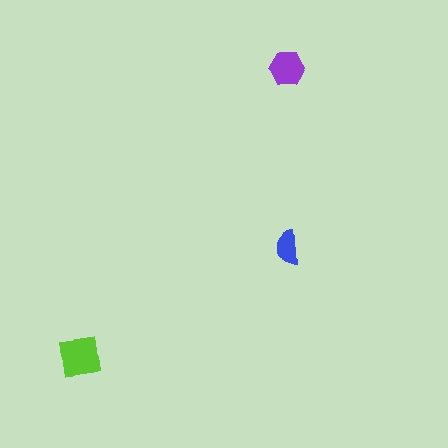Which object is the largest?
The lime square.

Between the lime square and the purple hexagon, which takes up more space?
The lime square.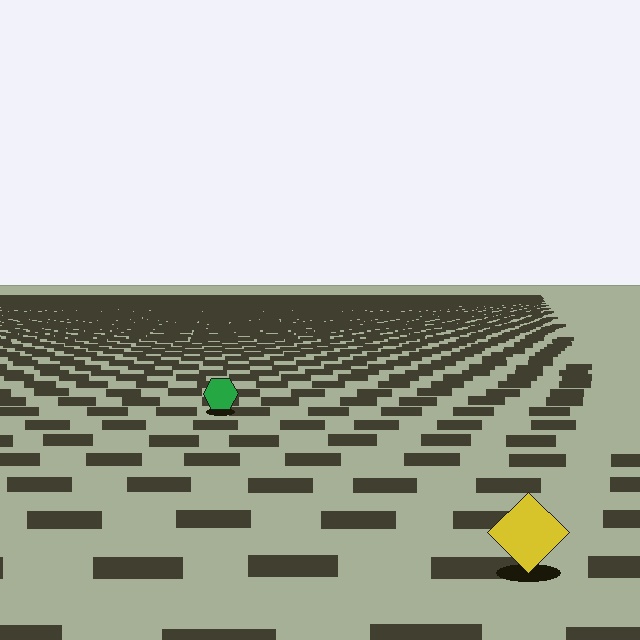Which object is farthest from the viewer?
The green hexagon is farthest from the viewer. It appears smaller and the ground texture around it is denser.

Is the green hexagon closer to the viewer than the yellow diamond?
No. The yellow diamond is closer — you can tell from the texture gradient: the ground texture is coarser near it.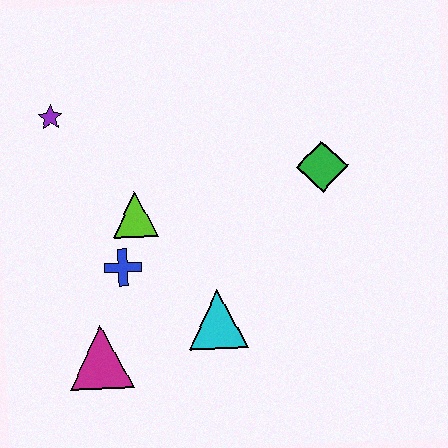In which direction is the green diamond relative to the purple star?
The green diamond is to the right of the purple star.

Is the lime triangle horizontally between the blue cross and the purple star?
No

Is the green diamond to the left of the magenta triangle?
No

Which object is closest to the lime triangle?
The blue cross is closest to the lime triangle.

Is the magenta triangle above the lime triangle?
No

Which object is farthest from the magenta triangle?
The green diamond is farthest from the magenta triangle.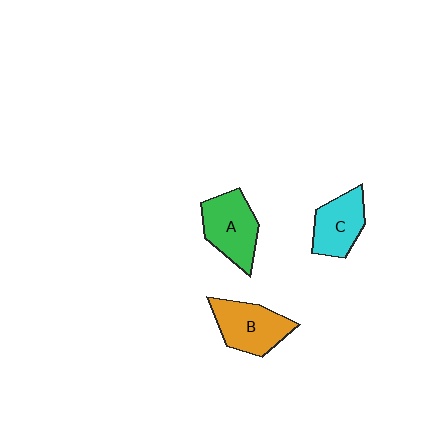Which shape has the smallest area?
Shape C (cyan).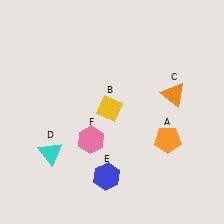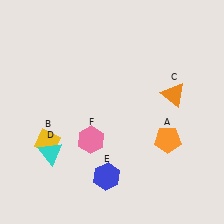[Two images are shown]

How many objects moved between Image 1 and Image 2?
1 object moved between the two images.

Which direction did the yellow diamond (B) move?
The yellow diamond (B) moved left.